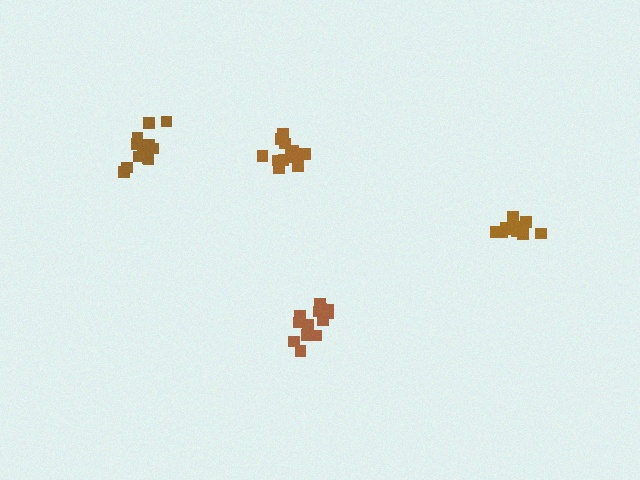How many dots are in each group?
Group 1: 11 dots, Group 2: 12 dots, Group 3: 12 dots, Group 4: 13 dots (48 total).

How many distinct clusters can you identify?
There are 4 distinct clusters.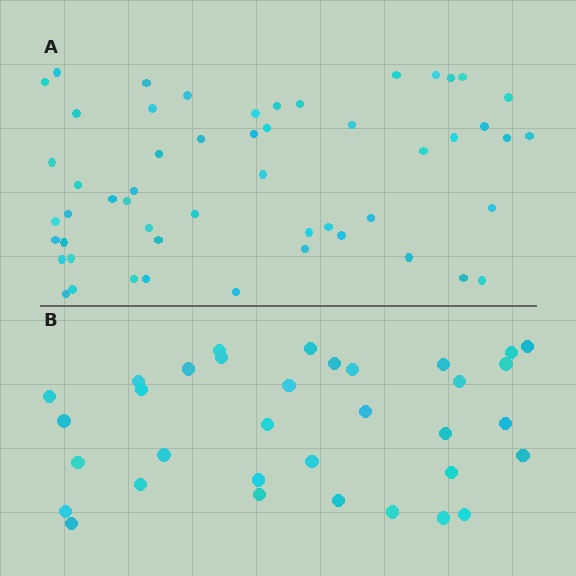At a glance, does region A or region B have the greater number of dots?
Region A (the top region) has more dots.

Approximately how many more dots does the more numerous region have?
Region A has approximately 20 more dots than region B.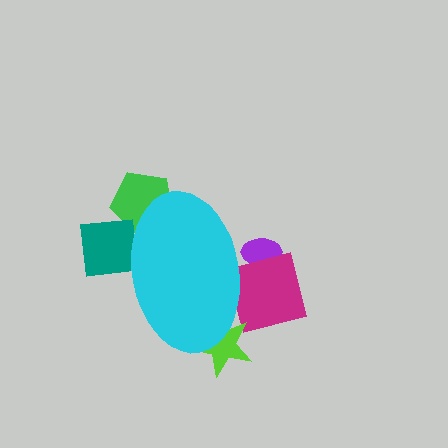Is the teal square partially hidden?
Yes, the teal square is partially hidden behind the cyan ellipse.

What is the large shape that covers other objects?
A cyan ellipse.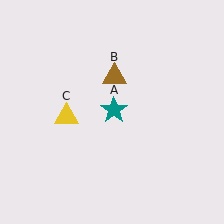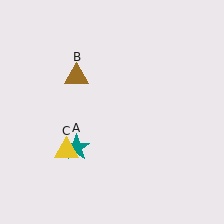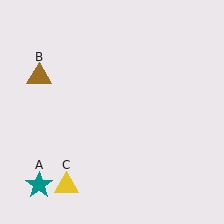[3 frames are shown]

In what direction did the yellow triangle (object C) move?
The yellow triangle (object C) moved down.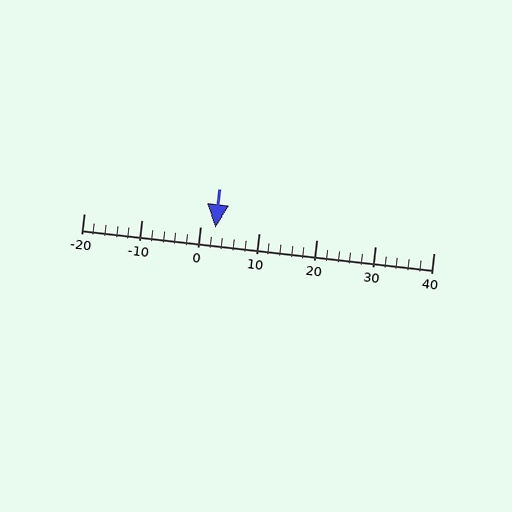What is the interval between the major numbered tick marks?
The major tick marks are spaced 10 units apart.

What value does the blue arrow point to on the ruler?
The blue arrow points to approximately 2.